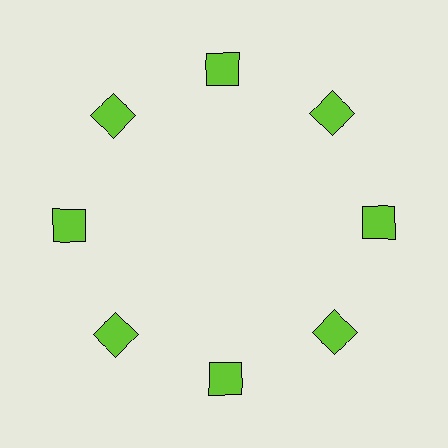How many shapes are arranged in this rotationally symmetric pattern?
There are 8 shapes, arranged in 8 groups of 1.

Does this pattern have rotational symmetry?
Yes, this pattern has 8-fold rotational symmetry. It looks the same after rotating 45 degrees around the center.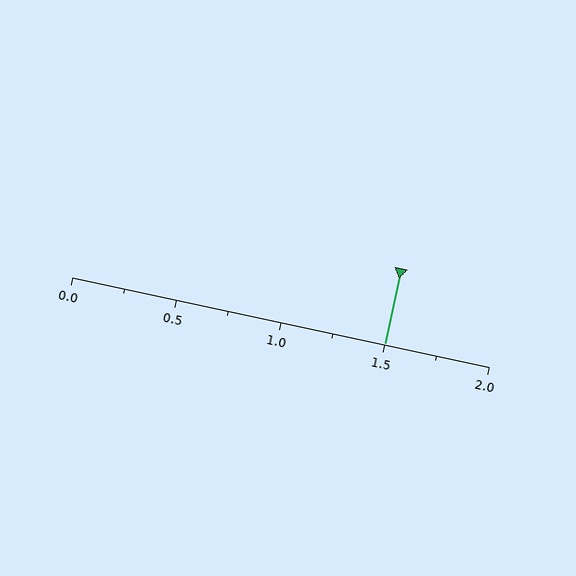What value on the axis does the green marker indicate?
The marker indicates approximately 1.5.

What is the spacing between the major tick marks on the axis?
The major ticks are spaced 0.5 apart.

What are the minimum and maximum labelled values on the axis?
The axis runs from 0.0 to 2.0.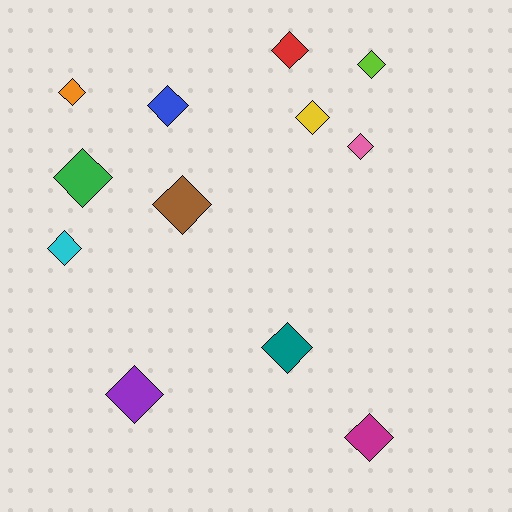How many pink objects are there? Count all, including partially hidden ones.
There is 1 pink object.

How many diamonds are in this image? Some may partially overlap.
There are 12 diamonds.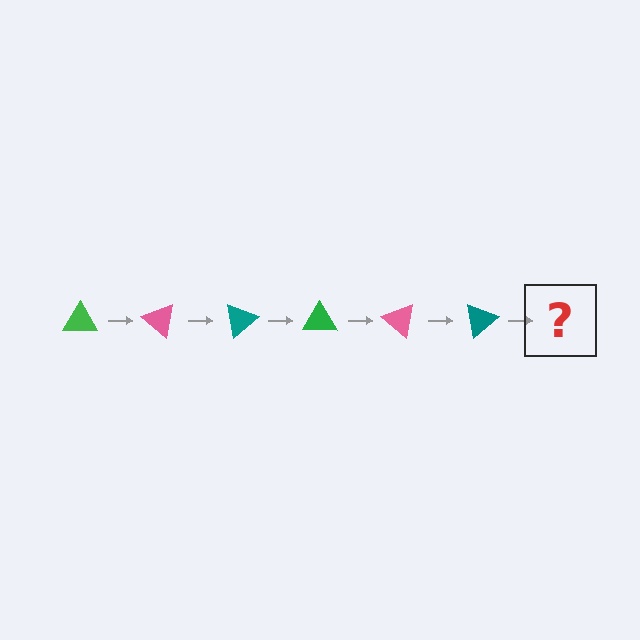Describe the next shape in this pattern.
It should be a green triangle, rotated 240 degrees from the start.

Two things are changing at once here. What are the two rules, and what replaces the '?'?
The two rules are that it rotates 40 degrees each step and the color cycles through green, pink, and teal. The '?' should be a green triangle, rotated 240 degrees from the start.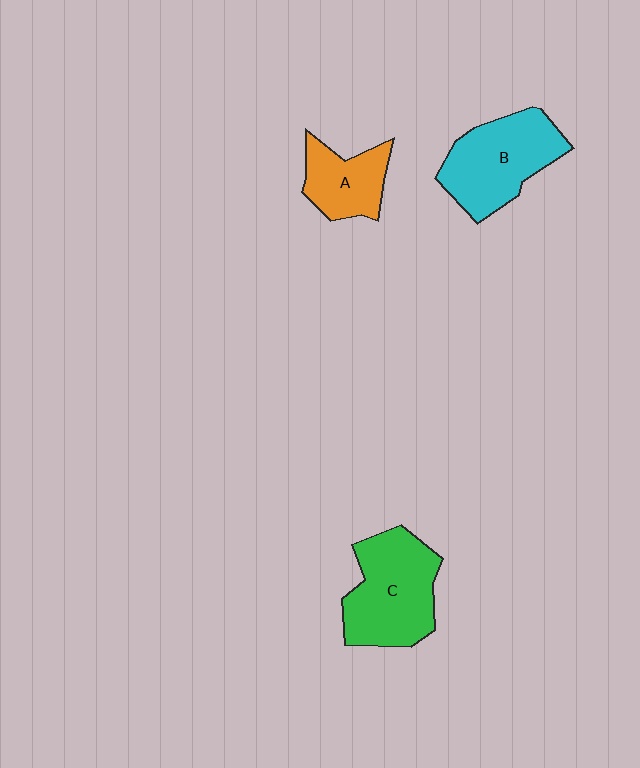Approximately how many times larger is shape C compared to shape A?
Approximately 1.7 times.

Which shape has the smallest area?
Shape A (orange).